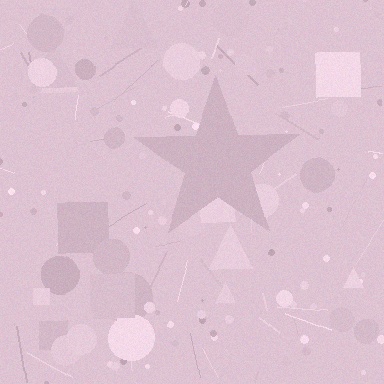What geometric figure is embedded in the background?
A star is embedded in the background.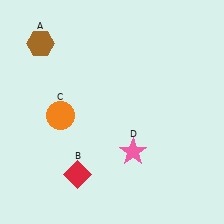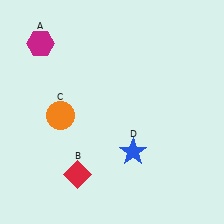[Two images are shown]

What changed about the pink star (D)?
In Image 1, D is pink. In Image 2, it changed to blue.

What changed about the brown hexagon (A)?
In Image 1, A is brown. In Image 2, it changed to magenta.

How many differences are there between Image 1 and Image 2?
There are 2 differences between the two images.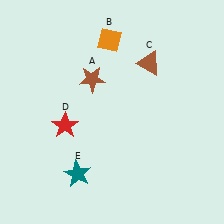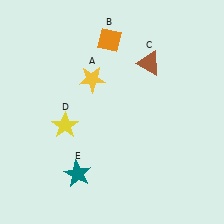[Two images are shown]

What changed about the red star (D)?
In Image 1, D is red. In Image 2, it changed to yellow.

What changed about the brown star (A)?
In Image 1, A is brown. In Image 2, it changed to yellow.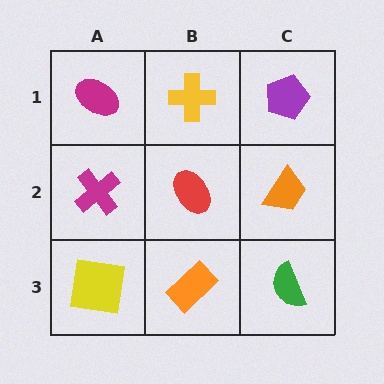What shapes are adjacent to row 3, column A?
A magenta cross (row 2, column A), an orange rectangle (row 3, column B).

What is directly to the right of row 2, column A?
A red ellipse.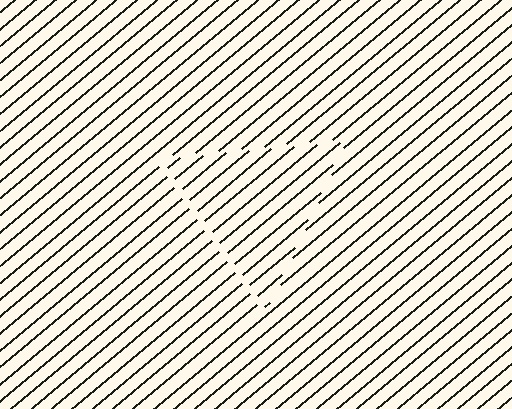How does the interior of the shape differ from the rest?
The interior of the shape contains the same grating, shifted by half a period — the contour is defined by the phase discontinuity where line-ends from the inner and outer gratings abut.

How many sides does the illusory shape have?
3 sides — the line-ends trace a triangle.